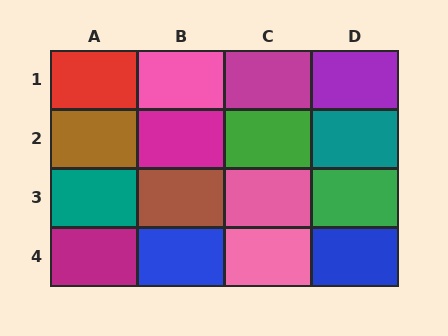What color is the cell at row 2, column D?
Teal.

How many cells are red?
1 cell is red.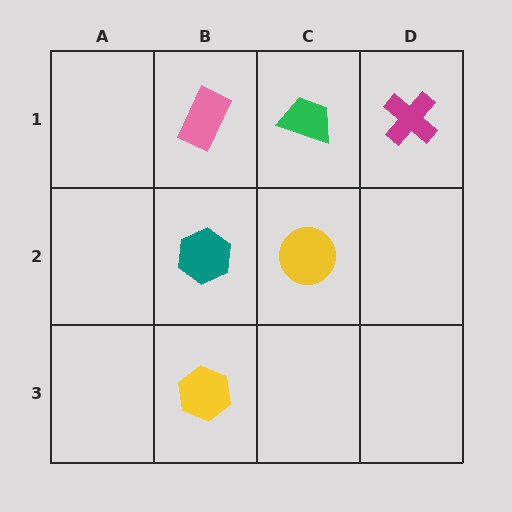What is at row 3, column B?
A yellow hexagon.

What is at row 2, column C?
A yellow circle.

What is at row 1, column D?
A magenta cross.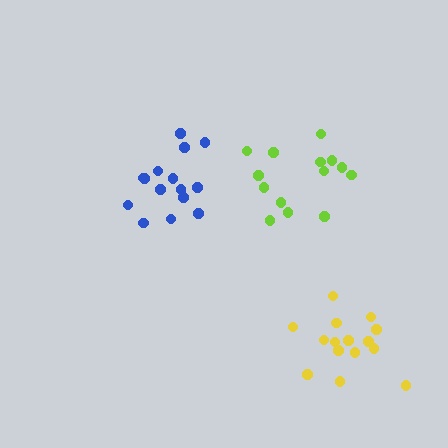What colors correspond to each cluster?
The clusters are colored: lime, yellow, blue.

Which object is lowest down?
The yellow cluster is bottommost.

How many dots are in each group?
Group 1: 14 dots, Group 2: 15 dots, Group 3: 15 dots (44 total).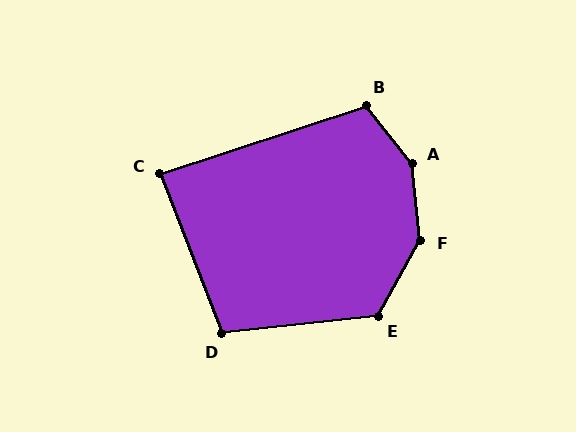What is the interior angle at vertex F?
Approximately 145 degrees (obtuse).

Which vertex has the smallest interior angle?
C, at approximately 87 degrees.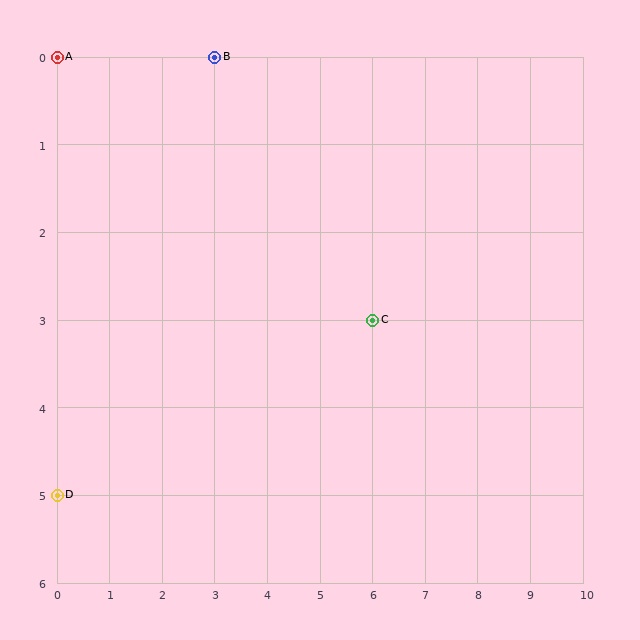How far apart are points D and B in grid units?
Points D and B are 3 columns and 5 rows apart (about 5.8 grid units diagonally).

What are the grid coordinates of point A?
Point A is at grid coordinates (0, 0).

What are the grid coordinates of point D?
Point D is at grid coordinates (0, 5).